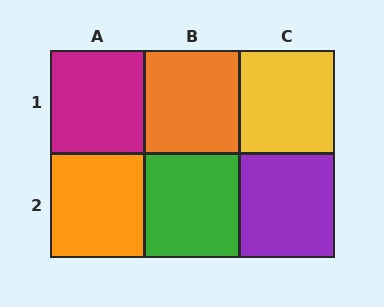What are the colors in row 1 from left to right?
Magenta, orange, yellow.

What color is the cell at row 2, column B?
Green.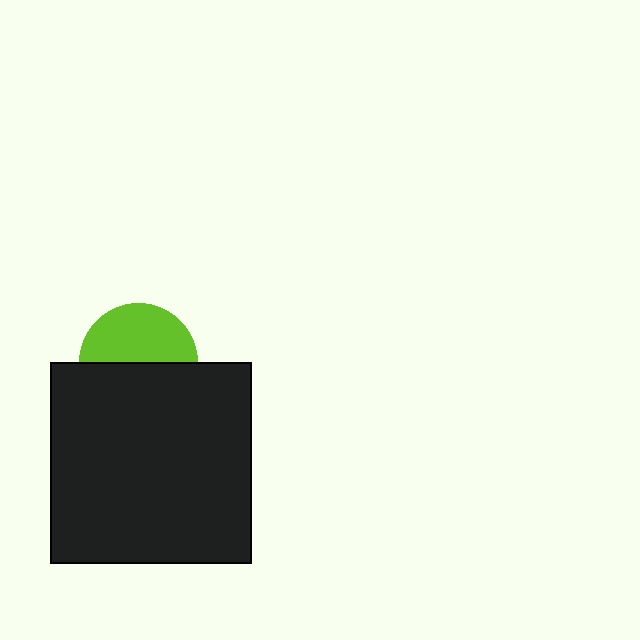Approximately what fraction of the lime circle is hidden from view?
Roughly 52% of the lime circle is hidden behind the black square.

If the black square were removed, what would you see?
You would see the complete lime circle.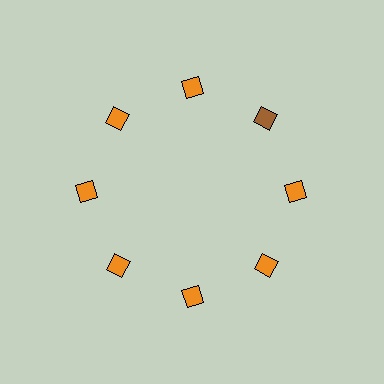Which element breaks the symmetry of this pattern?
The brown diamond at roughly the 2 o'clock position breaks the symmetry. All other shapes are orange diamonds.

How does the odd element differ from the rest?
It has a different color: brown instead of orange.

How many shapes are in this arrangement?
There are 8 shapes arranged in a ring pattern.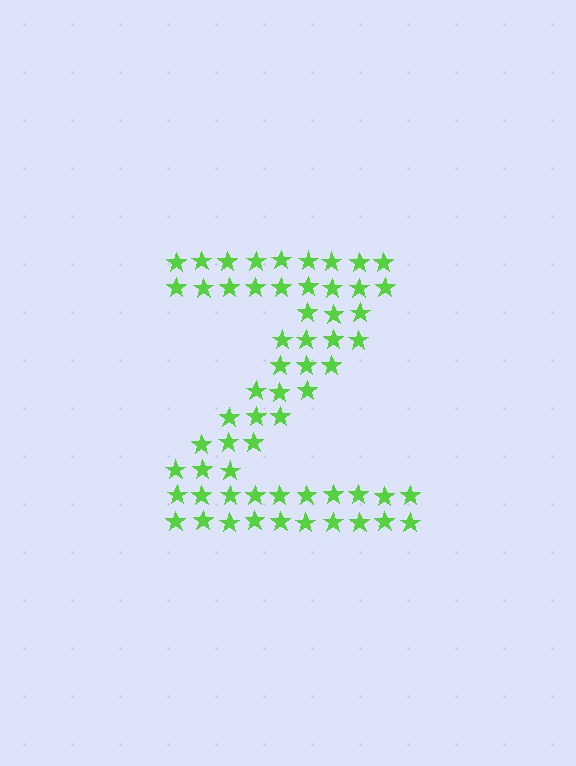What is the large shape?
The large shape is the letter Z.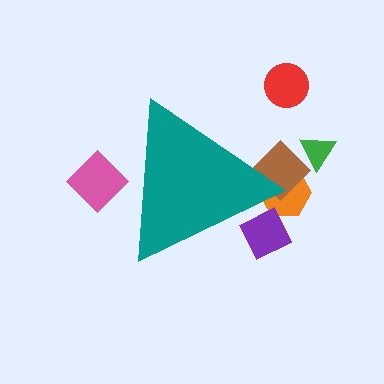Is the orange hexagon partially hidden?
Yes, the orange hexagon is partially hidden behind the teal triangle.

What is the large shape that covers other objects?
A teal triangle.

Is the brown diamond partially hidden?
Yes, the brown diamond is partially hidden behind the teal triangle.